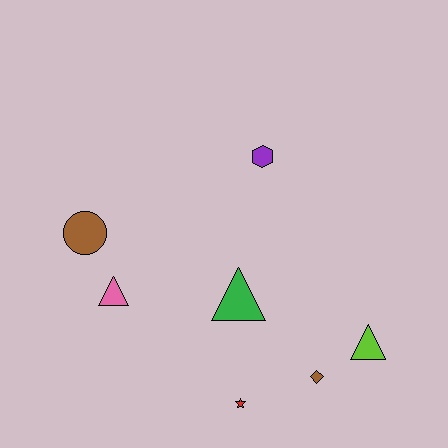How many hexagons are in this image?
There is 1 hexagon.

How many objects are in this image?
There are 7 objects.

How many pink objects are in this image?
There is 1 pink object.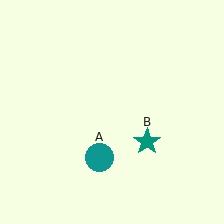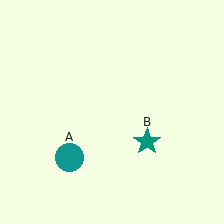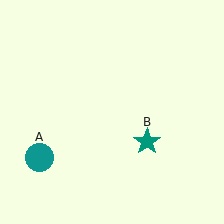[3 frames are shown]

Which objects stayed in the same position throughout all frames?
Teal star (object B) remained stationary.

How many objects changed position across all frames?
1 object changed position: teal circle (object A).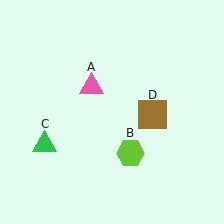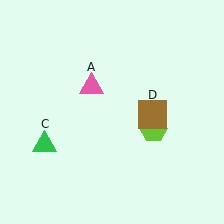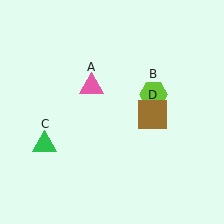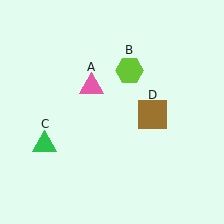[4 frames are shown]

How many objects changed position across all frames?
1 object changed position: lime hexagon (object B).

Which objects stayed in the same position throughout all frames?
Pink triangle (object A) and green triangle (object C) and brown square (object D) remained stationary.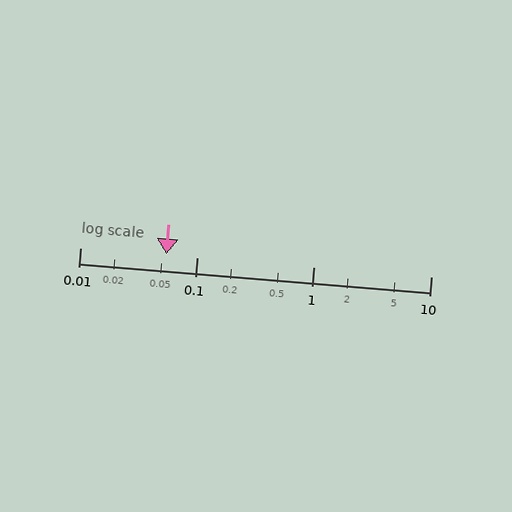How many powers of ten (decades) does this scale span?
The scale spans 3 decades, from 0.01 to 10.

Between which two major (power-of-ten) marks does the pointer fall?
The pointer is between 0.01 and 0.1.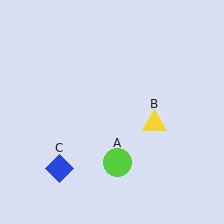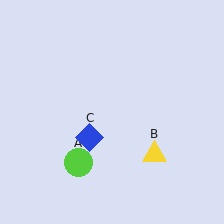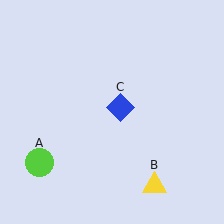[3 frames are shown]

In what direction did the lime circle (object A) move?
The lime circle (object A) moved left.